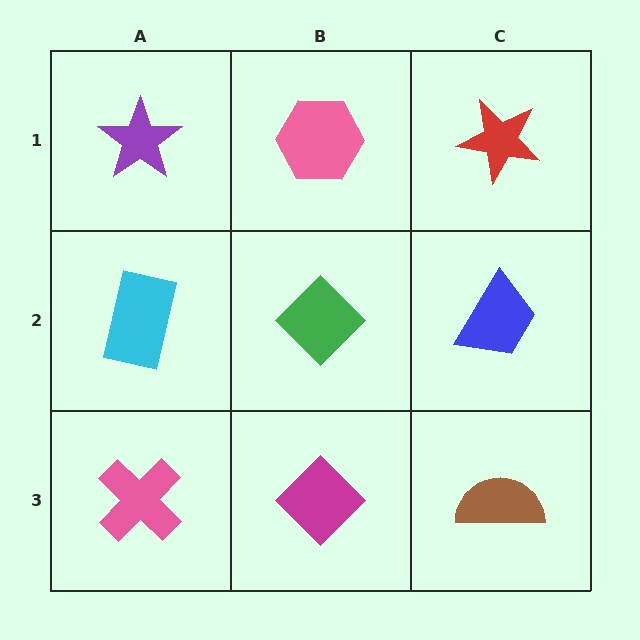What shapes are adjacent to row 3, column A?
A cyan rectangle (row 2, column A), a magenta diamond (row 3, column B).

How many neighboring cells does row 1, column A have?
2.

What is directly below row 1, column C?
A blue trapezoid.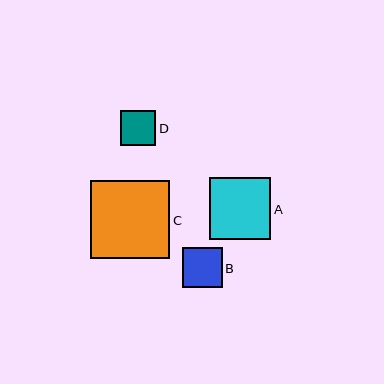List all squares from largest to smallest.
From largest to smallest: C, A, B, D.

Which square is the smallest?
Square D is the smallest with a size of approximately 35 pixels.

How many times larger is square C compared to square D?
Square C is approximately 2.2 times the size of square D.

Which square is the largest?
Square C is the largest with a size of approximately 79 pixels.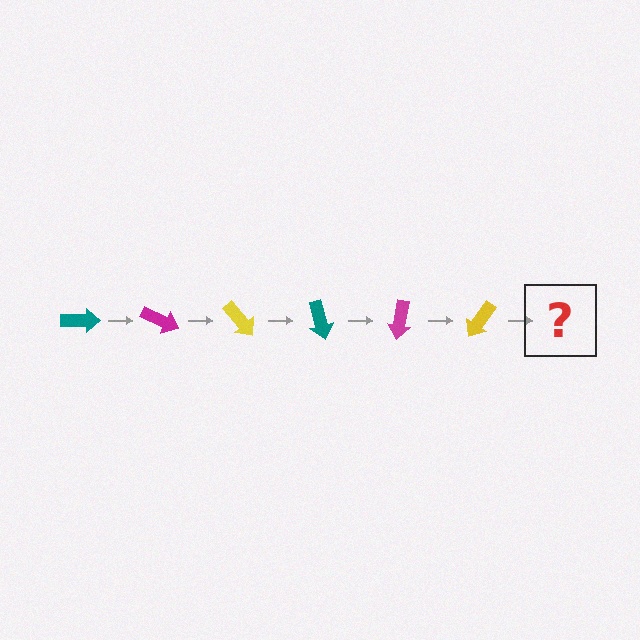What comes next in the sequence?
The next element should be a teal arrow, rotated 150 degrees from the start.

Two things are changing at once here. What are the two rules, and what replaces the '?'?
The two rules are that it rotates 25 degrees each step and the color cycles through teal, magenta, and yellow. The '?' should be a teal arrow, rotated 150 degrees from the start.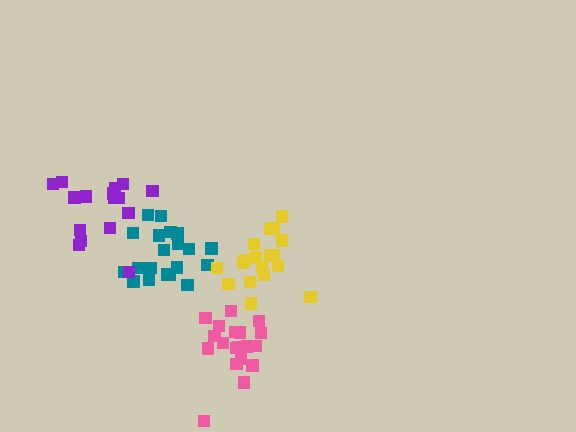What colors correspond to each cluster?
The clusters are colored: pink, teal, yellow, purple.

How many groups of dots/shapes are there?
There are 4 groups.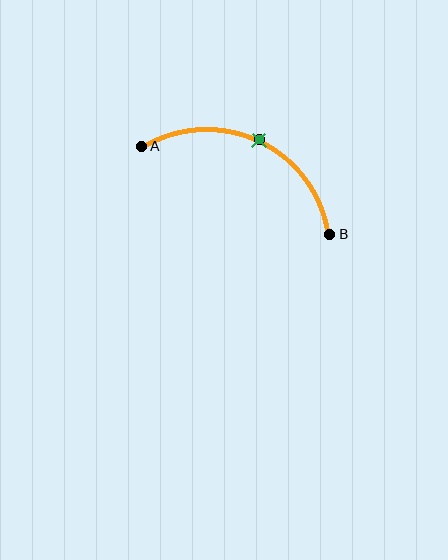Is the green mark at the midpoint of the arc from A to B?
Yes. The green mark lies on the arc at equal arc-length from both A and B — it is the arc midpoint.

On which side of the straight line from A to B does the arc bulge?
The arc bulges above the straight line connecting A and B.